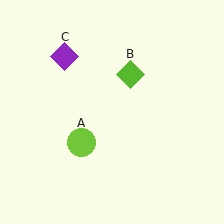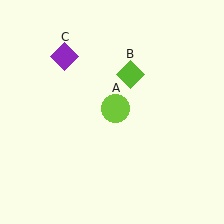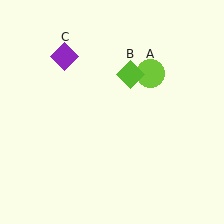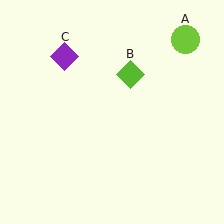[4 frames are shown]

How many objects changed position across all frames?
1 object changed position: lime circle (object A).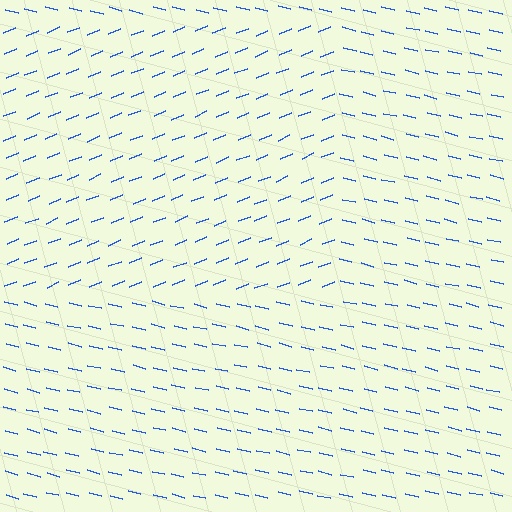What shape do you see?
I see a rectangle.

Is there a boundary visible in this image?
Yes, there is a texture boundary formed by a change in line orientation.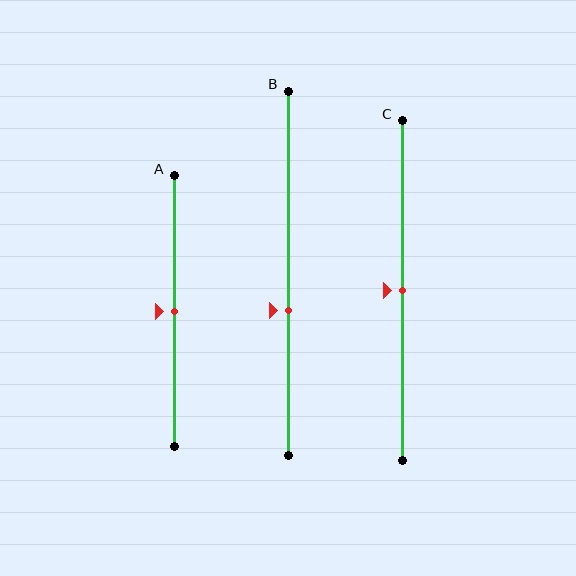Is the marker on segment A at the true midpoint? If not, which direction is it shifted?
Yes, the marker on segment A is at the true midpoint.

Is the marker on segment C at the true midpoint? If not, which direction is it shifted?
Yes, the marker on segment C is at the true midpoint.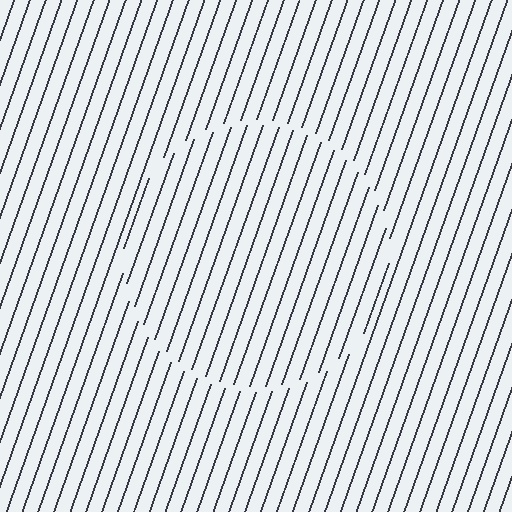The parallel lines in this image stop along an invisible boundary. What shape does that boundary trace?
An illusory circle. The interior of the shape contains the same grating, shifted by half a period — the contour is defined by the phase discontinuity where line-ends from the inner and outer gratings abut.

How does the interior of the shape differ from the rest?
The interior of the shape contains the same grating, shifted by half a period — the contour is defined by the phase discontinuity where line-ends from the inner and outer gratings abut.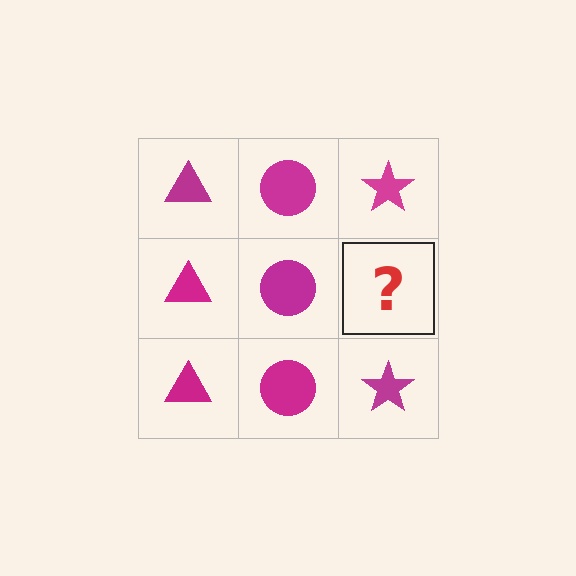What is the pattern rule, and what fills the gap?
The rule is that each column has a consistent shape. The gap should be filled with a magenta star.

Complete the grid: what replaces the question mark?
The question mark should be replaced with a magenta star.